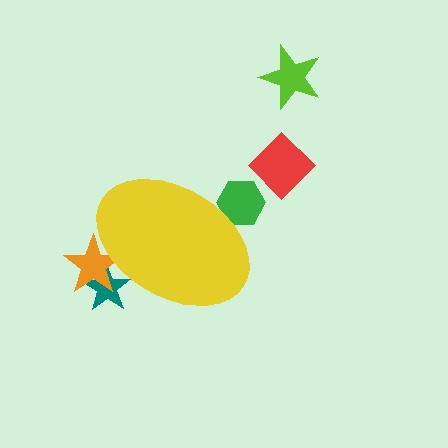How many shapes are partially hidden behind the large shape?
3 shapes are partially hidden.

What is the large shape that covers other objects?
A yellow ellipse.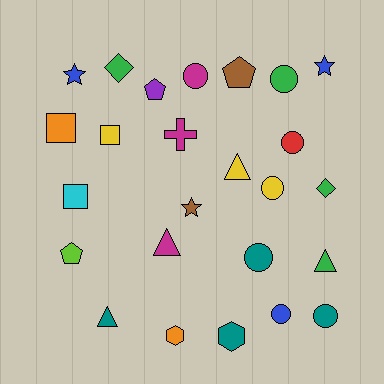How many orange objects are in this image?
There are 2 orange objects.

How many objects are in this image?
There are 25 objects.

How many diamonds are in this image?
There are 2 diamonds.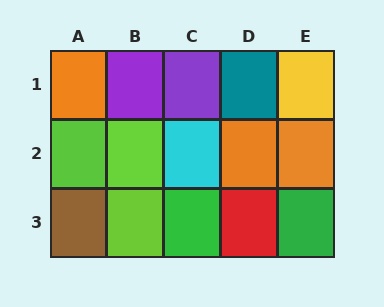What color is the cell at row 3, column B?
Lime.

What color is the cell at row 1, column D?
Teal.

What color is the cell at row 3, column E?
Green.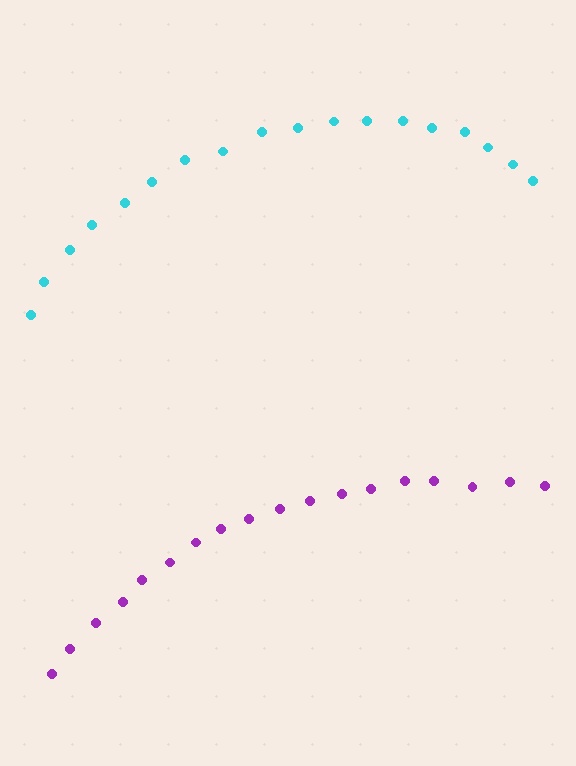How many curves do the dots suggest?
There are 2 distinct paths.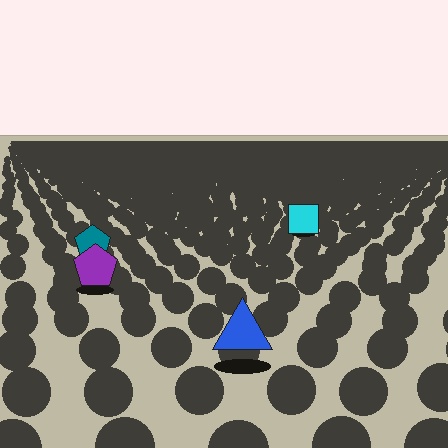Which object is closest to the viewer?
The blue triangle is closest. The texture marks near it are larger and more spread out.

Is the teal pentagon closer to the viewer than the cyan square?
Yes. The teal pentagon is closer — you can tell from the texture gradient: the ground texture is coarser near it.